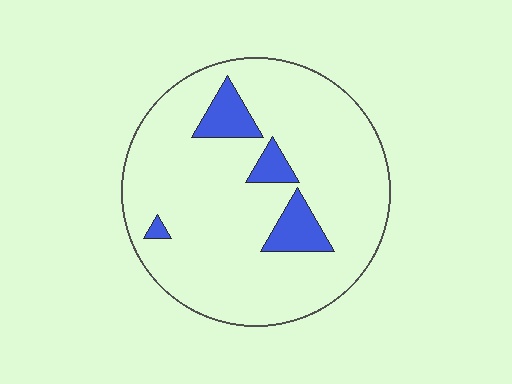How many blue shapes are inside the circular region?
4.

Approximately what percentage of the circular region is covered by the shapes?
Approximately 10%.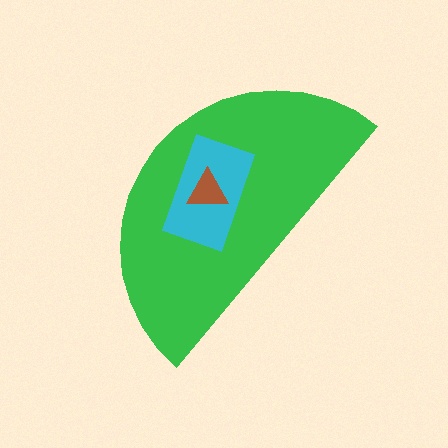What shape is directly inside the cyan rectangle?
The brown triangle.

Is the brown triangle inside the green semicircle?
Yes.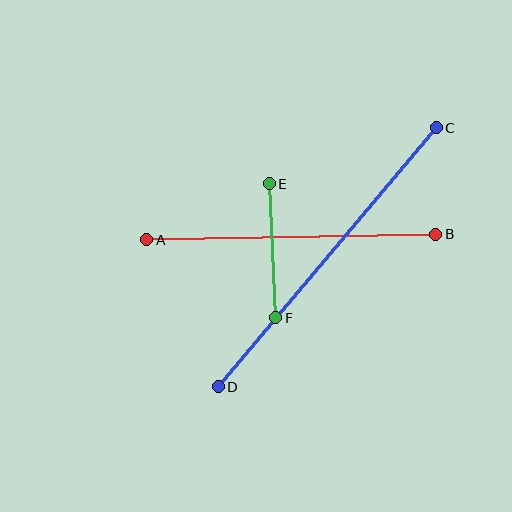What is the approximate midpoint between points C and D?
The midpoint is at approximately (327, 257) pixels.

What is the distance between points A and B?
The distance is approximately 289 pixels.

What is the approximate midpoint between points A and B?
The midpoint is at approximately (291, 237) pixels.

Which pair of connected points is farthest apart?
Points C and D are farthest apart.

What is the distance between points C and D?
The distance is approximately 339 pixels.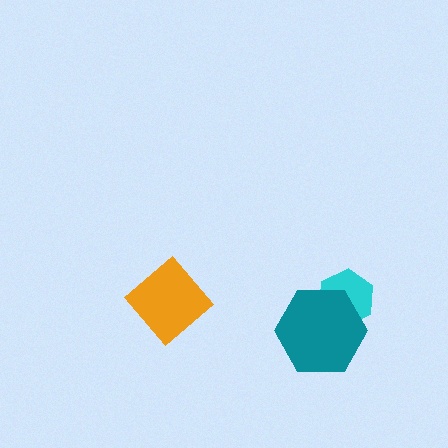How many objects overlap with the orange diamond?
0 objects overlap with the orange diamond.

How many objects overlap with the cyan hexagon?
1 object overlaps with the cyan hexagon.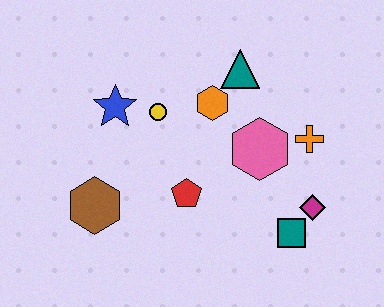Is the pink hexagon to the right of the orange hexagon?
Yes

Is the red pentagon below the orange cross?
Yes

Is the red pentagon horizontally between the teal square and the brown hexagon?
Yes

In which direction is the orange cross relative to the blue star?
The orange cross is to the right of the blue star.